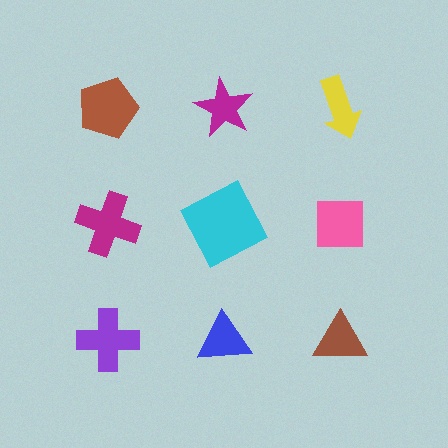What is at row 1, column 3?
A yellow arrow.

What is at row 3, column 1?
A purple cross.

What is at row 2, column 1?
A magenta cross.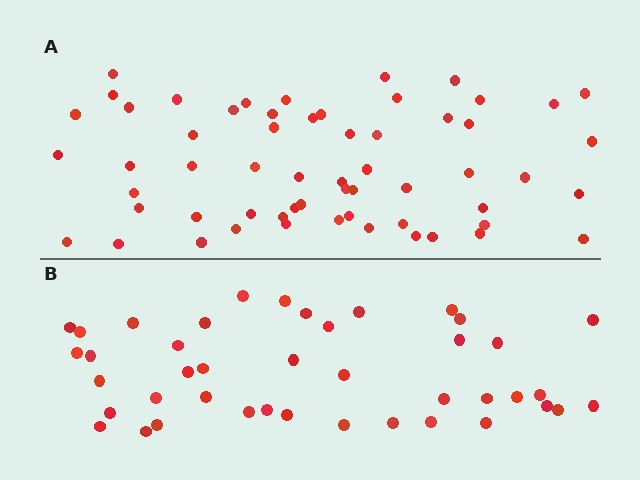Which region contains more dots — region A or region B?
Region A (the top region) has more dots.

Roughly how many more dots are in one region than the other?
Region A has approximately 15 more dots than region B.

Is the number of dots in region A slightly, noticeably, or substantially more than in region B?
Region A has noticeably more, but not dramatically so. The ratio is roughly 1.4 to 1.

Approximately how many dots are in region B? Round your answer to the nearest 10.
About 40 dots. (The exact count is 42, which rounds to 40.)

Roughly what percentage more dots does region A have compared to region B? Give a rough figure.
About 40% more.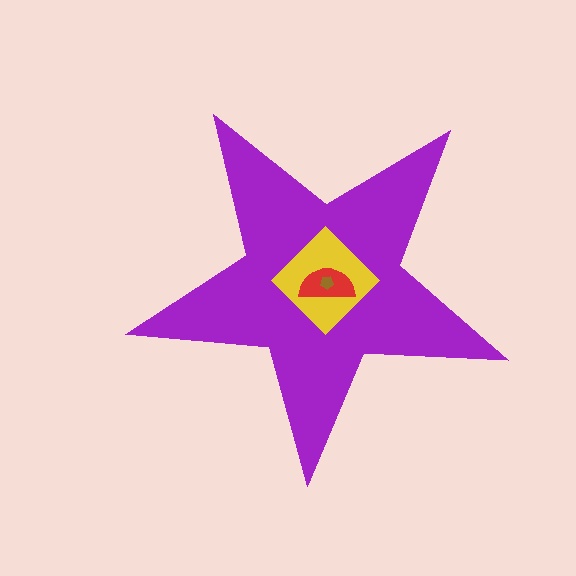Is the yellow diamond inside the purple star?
Yes.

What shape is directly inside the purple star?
The yellow diamond.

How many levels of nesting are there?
4.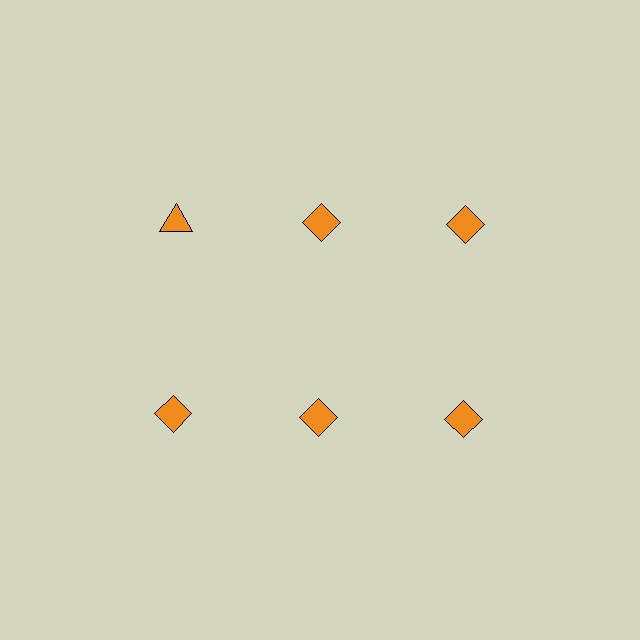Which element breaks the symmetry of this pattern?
The orange triangle in the top row, leftmost column breaks the symmetry. All other shapes are orange diamonds.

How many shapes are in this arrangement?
There are 6 shapes arranged in a grid pattern.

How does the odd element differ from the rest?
It has a different shape: triangle instead of diamond.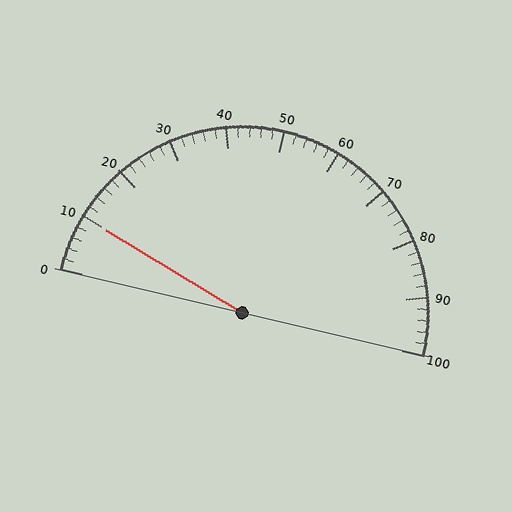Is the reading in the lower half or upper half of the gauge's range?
The reading is in the lower half of the range (0 to 100).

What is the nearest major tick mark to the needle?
The nearest major tick mark is 10.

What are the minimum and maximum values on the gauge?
The gauge ranges from 0 to 100.